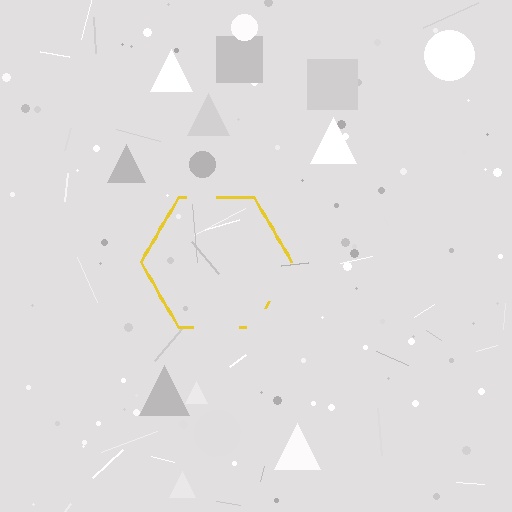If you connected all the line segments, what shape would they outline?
They would outline a hexagon.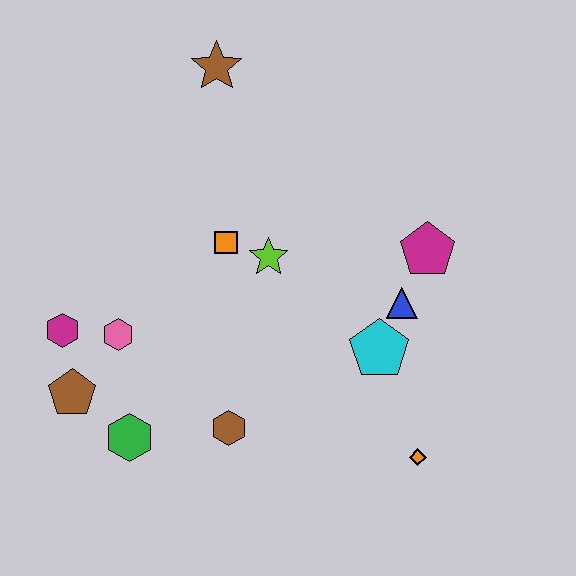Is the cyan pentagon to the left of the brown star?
No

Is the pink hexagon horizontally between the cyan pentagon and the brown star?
No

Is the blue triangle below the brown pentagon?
No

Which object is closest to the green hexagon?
The brown pentagon is closest to the green hexagon.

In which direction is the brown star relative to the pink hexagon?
The brown star is above the pink hexagon.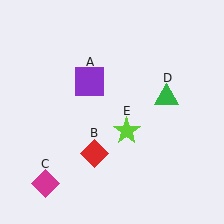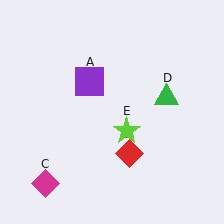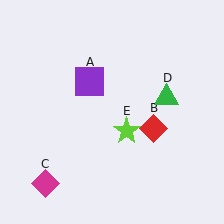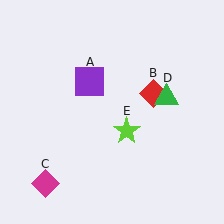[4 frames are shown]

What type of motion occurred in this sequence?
The red diamond (object B) rotated counterclockwise around the center of the scene.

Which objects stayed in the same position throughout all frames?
Purple square (object A) and magenta diamond (object C) and green triangle (object D) and lime star (object E) remained stationary.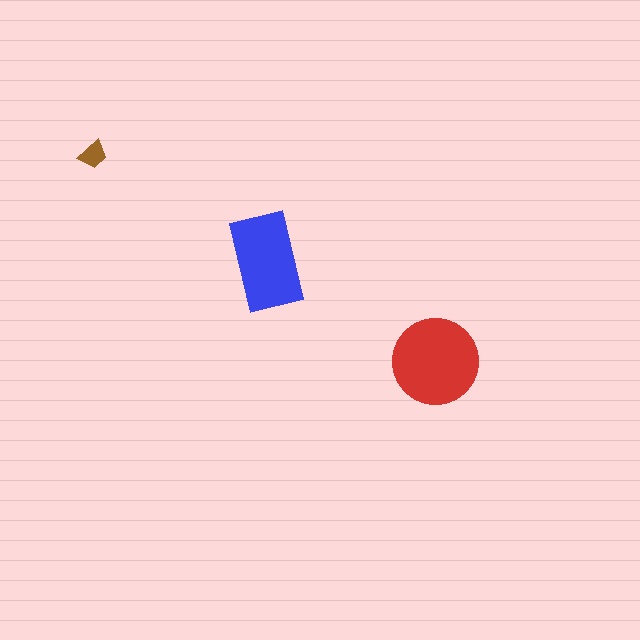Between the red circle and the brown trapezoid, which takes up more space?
The red circle.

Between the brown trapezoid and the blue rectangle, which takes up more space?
The blue rectangle.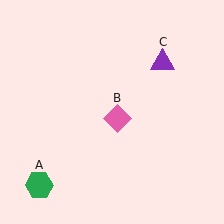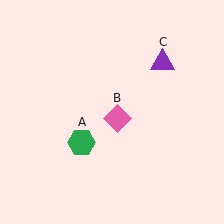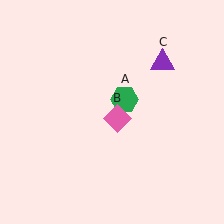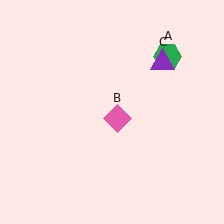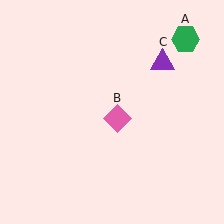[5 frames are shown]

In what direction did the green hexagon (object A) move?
The green hexagon (object A) moved up and to the right.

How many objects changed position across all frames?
1 object changed position: green hexagon (object A).